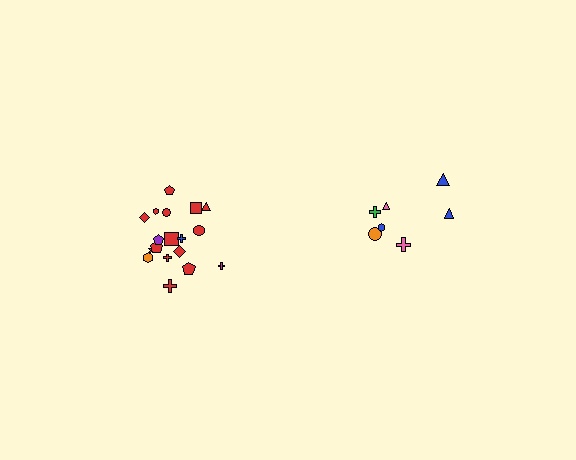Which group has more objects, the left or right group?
The left group.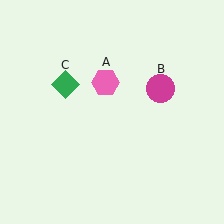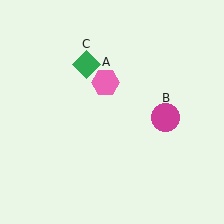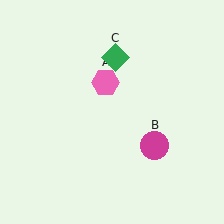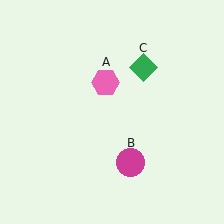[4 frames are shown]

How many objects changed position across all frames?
2 objects changed position: magenta circle (object B), green diamond (object C).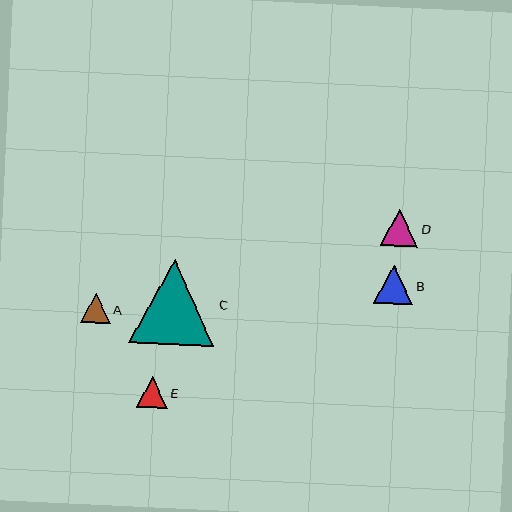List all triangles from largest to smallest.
From largest to smallest: C, B, D, E, A.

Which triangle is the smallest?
Triangle A is the smallest with a size of approximately 30 pixels.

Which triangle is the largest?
Triangle C is the largest with a size of approximately 85 pixels.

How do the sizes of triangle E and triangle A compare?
Triangle E and triangle A are approximately the same size.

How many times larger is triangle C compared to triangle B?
Triangle C is approximately 2.2 times the size of triangle B.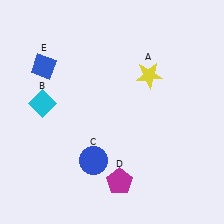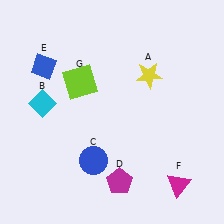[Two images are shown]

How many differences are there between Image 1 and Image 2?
There are 2 differences between the two images.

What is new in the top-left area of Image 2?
A lime square (G) was added in the top-left area of Image 2.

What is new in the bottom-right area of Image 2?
A magenta triangle (F) was added in the bottom-right area of Image 2.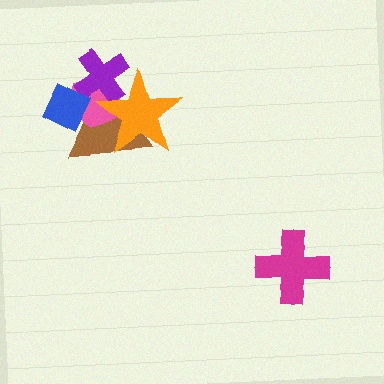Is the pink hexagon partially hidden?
Yes, it is partially covered by another shape.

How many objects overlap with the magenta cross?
0 objects overlap with the magenta cross.